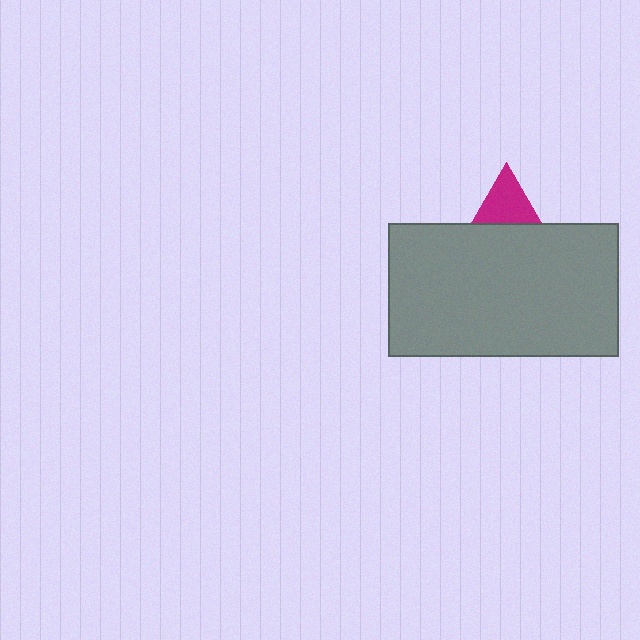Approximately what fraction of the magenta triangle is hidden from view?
Roughly 60% of the magenta triangle is hidden behind the gray rectangle.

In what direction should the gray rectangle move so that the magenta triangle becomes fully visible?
The gray rectangle should move down. That is the shortest direction to clear the overlap and leave the magenta triangle fully visible.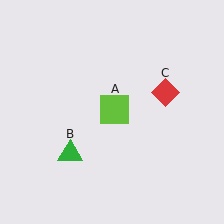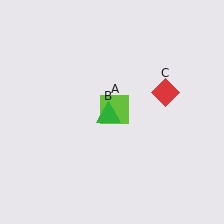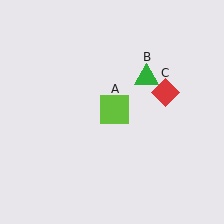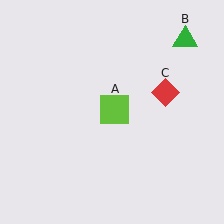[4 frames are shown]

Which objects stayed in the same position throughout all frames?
Lime square (object A) and red diamond (object C) remained stationary.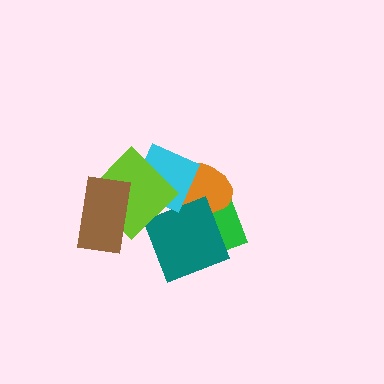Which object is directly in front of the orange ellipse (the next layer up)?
The teal diamond is directly in front of the orange ellipse.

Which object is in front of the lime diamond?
The brown rectangle is in front of the lime diamond.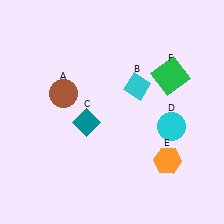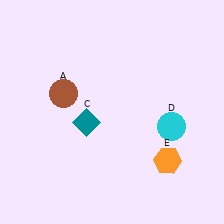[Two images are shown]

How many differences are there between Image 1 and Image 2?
There are 2 differences between the two images.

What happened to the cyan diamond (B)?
The cyan diamond (B) was removed in Image 2. It was in the top-right area of Image 1.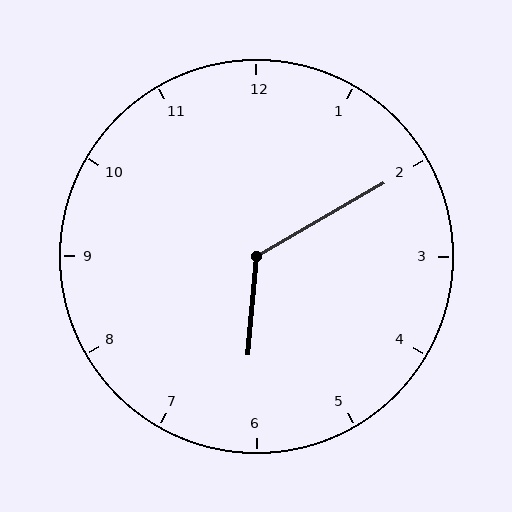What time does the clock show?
6:10.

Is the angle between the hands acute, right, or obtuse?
It is obtuse.